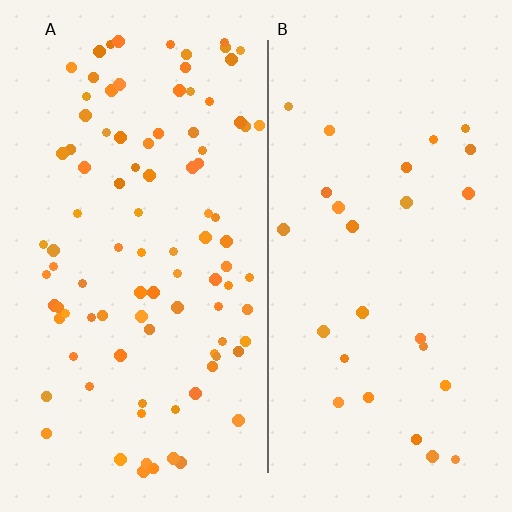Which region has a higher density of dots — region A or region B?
A (the left).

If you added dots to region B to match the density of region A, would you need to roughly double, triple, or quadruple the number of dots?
Approximately quadruple.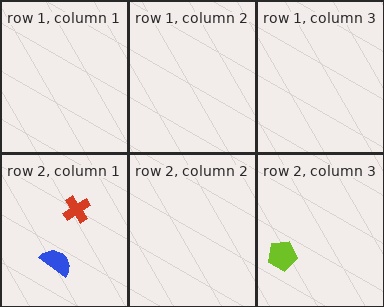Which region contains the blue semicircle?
The row 2, column 1 region.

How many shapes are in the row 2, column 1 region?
2.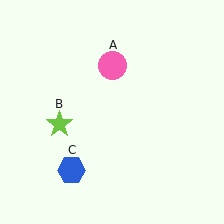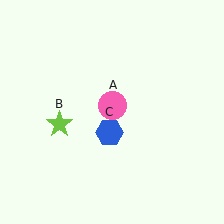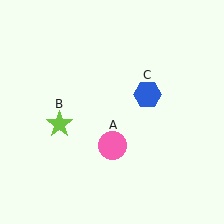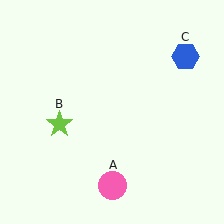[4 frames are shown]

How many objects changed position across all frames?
2 objects changed position: pink circle (object A), blue hexagon (object C).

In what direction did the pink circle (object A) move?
The pink circle (object A) moved down.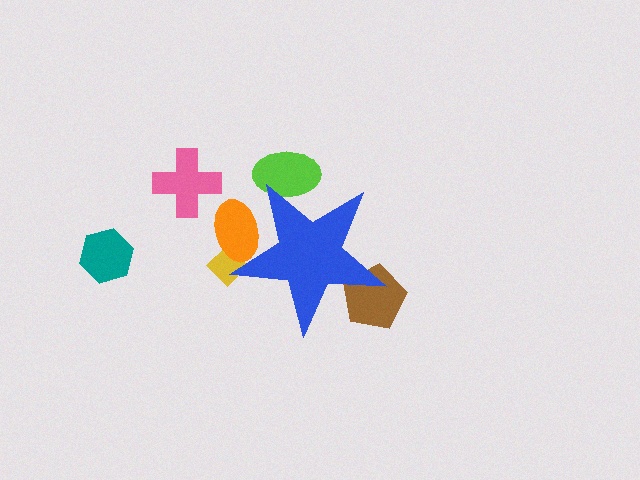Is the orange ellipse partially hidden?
Yes, the orange ellipse is partially hidden behind the blue star.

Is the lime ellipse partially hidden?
Yes, the lime ellipse is partially hidden behind the blue star.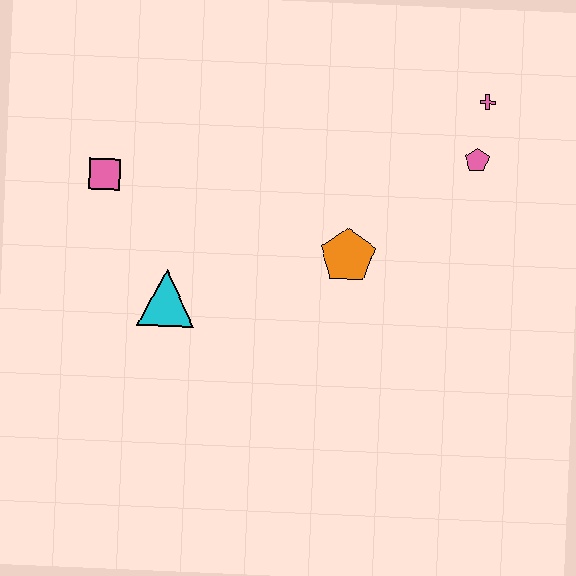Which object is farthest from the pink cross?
The pink square is farthest from the pink cross.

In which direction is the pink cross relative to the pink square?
The pink cross is to the right of the pink square.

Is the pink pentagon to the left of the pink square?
No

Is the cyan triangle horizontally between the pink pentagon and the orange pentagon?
No